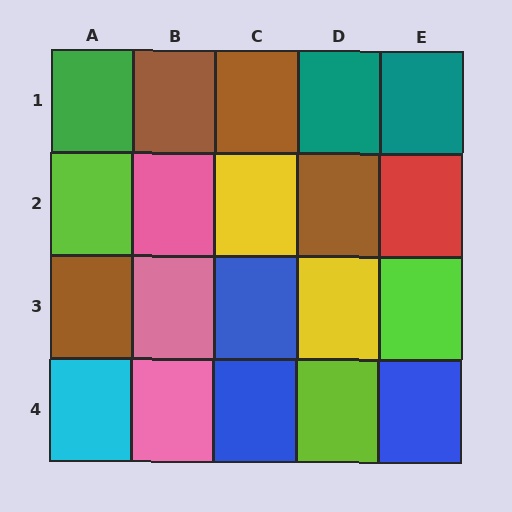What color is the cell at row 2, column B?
Pink.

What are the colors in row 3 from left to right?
Brown, pink, blue, yellow, lime.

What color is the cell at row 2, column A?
Lime.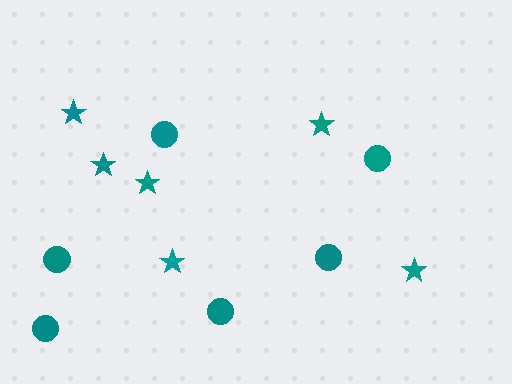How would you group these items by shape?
There are 2 groups: one group of stars (6) and one group of circles (6).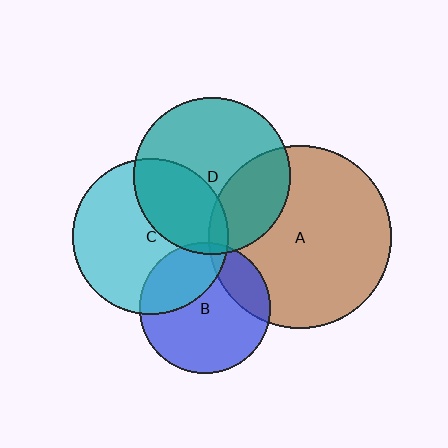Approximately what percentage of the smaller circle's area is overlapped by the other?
Approximately 5%.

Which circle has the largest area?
Circle A (brown).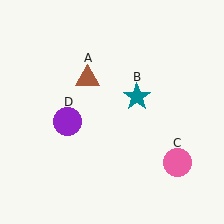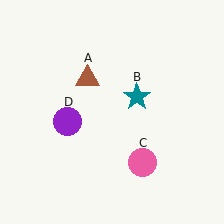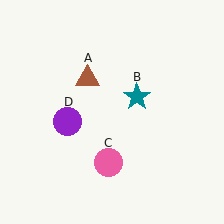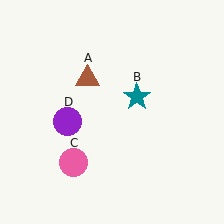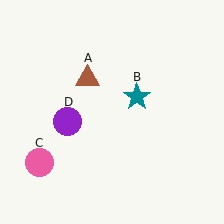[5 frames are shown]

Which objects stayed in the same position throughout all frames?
Brown triangle (object A) and teal star (object B) and purple circle (object D) remained stationary.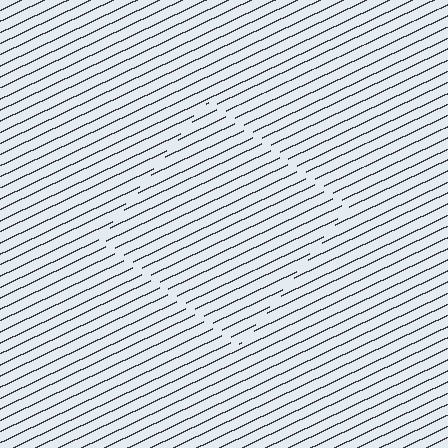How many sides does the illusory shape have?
4 sides — the line-ends trace a square.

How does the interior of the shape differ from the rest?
The interior of the shape contains the same grating, shifted by half a period — the contour is defined by the phase discontinuity where line-ends from the inner and outer gratings abut.